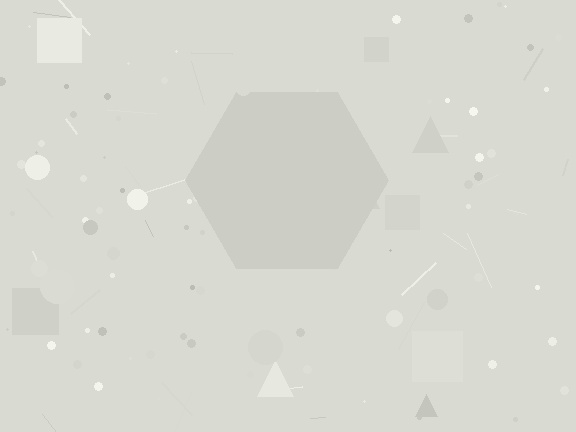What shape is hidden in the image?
A hexagon is hidden in the image.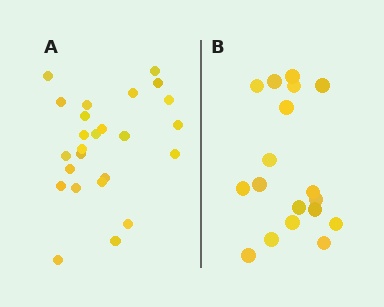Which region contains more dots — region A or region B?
Region A (the left region) has more dots.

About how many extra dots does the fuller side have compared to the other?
Region A has roughly 8 or so more dots than region B.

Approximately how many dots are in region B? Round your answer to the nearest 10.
About 20 dots. (The exact count is 18, which rounds to 20.)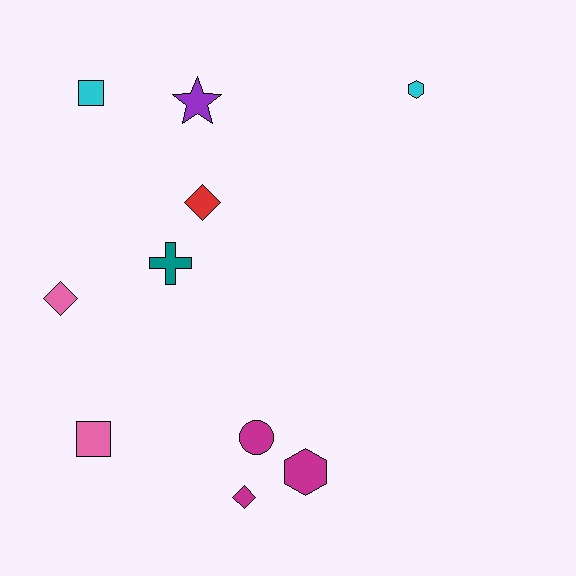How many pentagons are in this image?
There are no pentagons.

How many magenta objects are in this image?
There are 3 magenta objects.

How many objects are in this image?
There are 10 objects.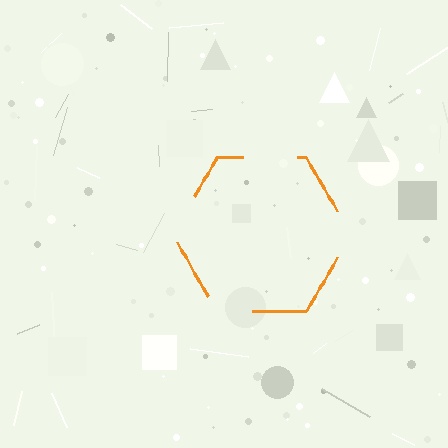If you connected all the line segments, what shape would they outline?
They would outline a hexagon.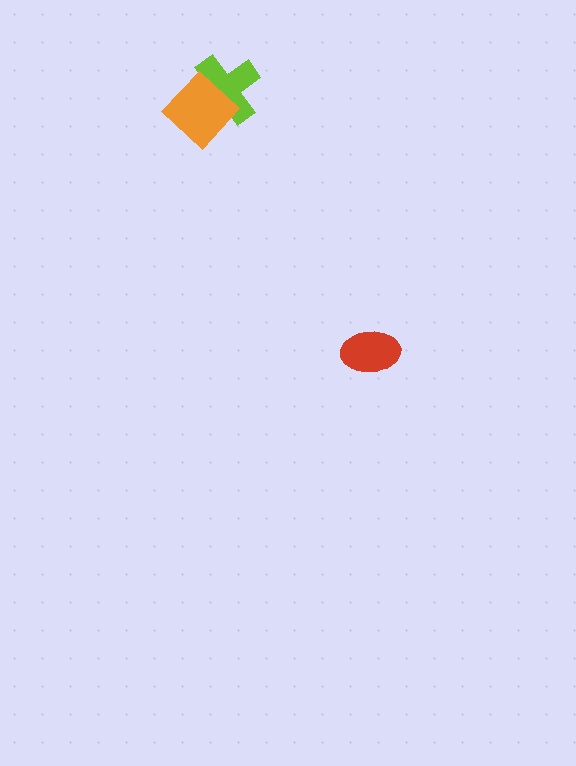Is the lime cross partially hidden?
Yes, it is partially covered by another shape.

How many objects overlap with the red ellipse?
0 objects overlap with the red ellipse.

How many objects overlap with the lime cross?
1 object overlaps with the lime cross.